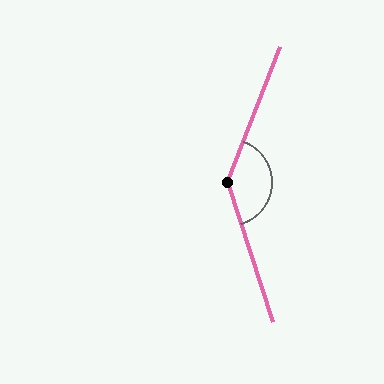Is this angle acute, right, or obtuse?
It is obtuse.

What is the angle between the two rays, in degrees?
Approximately 141 degrees.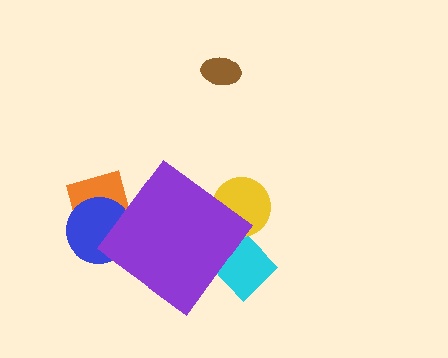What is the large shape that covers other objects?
A purple diamond.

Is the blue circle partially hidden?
Yes, the blue circle is partially hidden behind the purple diamond.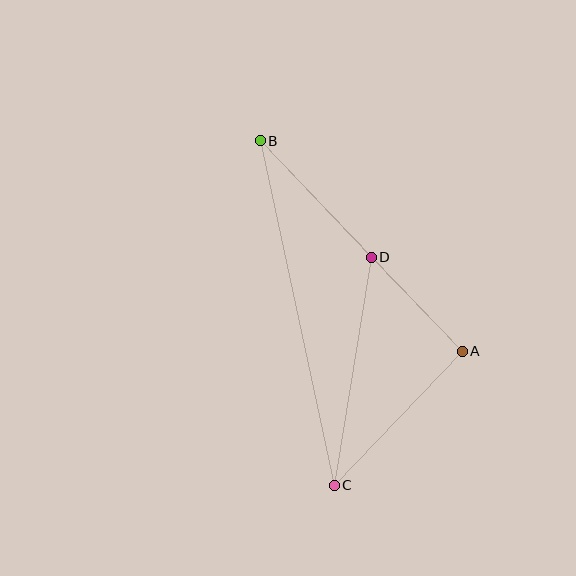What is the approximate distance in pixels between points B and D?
The distance between B and D is approximately 161 pixels.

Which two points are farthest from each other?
Points B and C are farthest from each other.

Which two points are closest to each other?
Points A and D are closest to each other.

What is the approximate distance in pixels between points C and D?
The distance between C and D is approximately 231 pixels.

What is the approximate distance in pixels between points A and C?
The distance between A and C is approximately 186 pixels.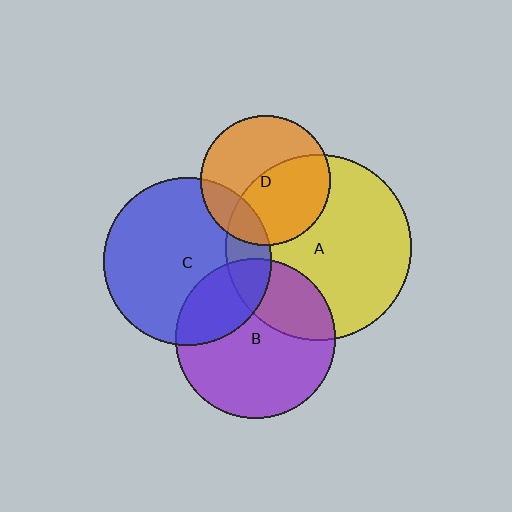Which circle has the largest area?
Circle A (yellow).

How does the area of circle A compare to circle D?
Approximately 2.1 times.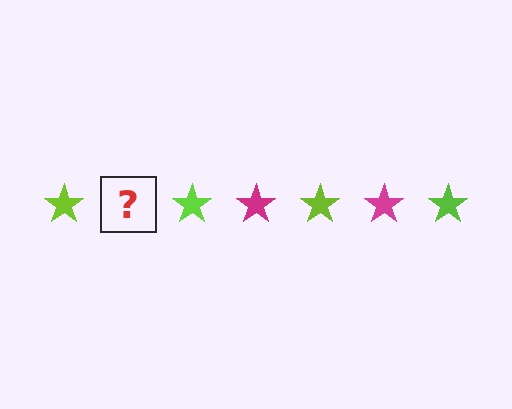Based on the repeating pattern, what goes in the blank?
The blank should be a magenta star.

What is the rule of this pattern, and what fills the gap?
The rule is that the pattern cycles through lime, magenta stars. The gap should be filled with a magenta star.